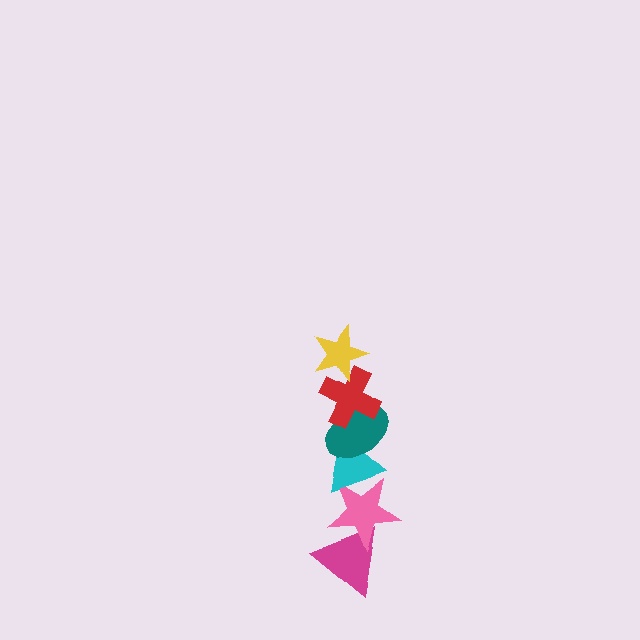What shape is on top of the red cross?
The yellow star is on top of the red cross.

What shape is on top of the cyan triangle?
The teal ellipse is on top of the cyan triangle.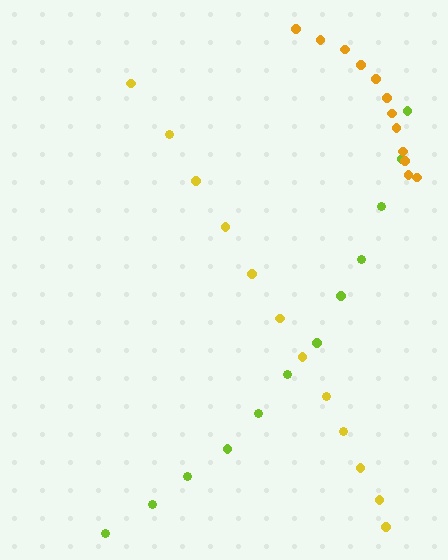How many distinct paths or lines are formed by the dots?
There are 3 distinct paths.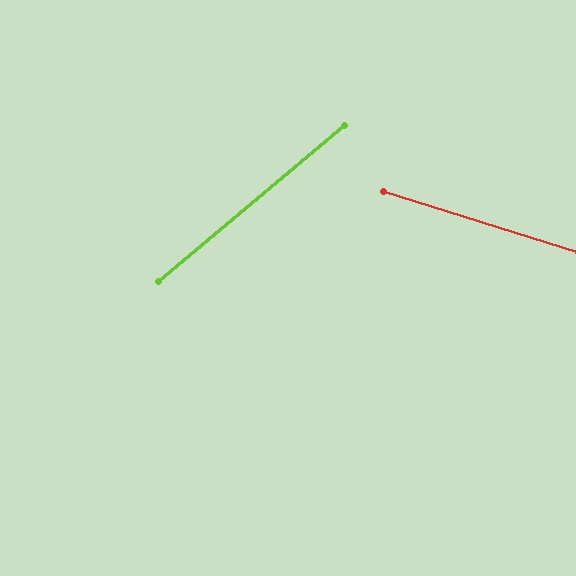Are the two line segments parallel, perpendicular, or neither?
Neither parallel nor perpendicular — they differ by about 57°.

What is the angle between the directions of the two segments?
Approximately 57 degrees.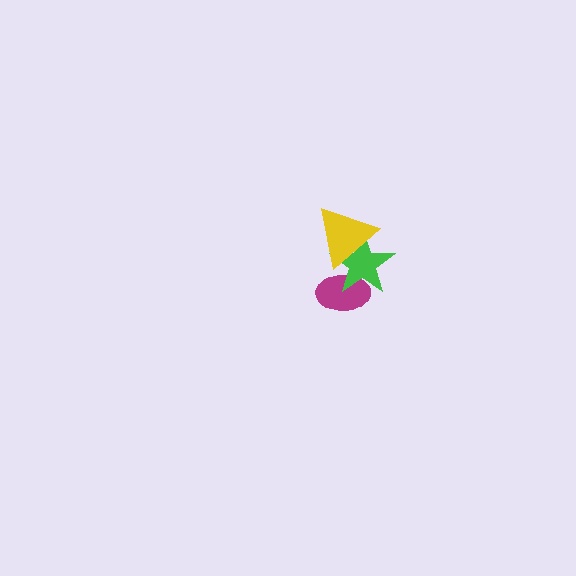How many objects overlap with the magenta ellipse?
1 object overlaps with the magenta ellipse.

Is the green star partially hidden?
Yes, it is partially covered by another shape.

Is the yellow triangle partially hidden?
No, no other shape covers it.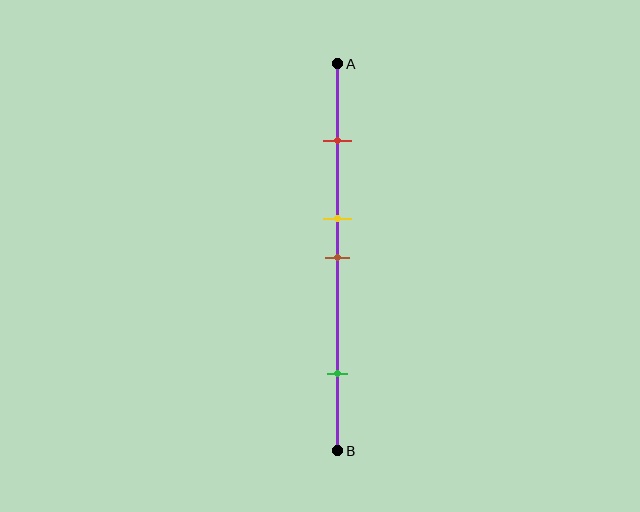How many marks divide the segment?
There are 4 marks dividing the segment.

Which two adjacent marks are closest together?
The yellow and brown marks are the closest adjacent pair.